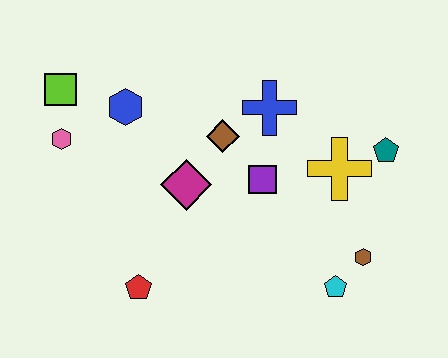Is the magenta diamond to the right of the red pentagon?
Yes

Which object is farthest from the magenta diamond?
The teal pentagon is farthest from the magenta diamond.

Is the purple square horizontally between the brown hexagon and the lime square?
Yes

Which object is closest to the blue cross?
The brown diamond is closest to the blue cross.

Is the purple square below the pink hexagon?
Yes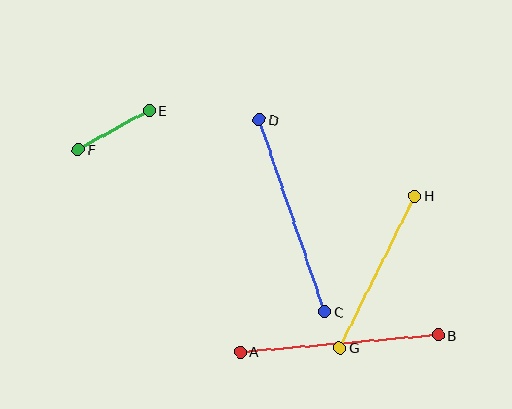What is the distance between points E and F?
The distance is approximately 81 pixels.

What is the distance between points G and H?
The distance is approximately 170 pixels.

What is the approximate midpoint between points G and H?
The midpoint is at approximately (377, 272) pixels.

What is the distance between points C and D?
The distance is approximately 203 pixels.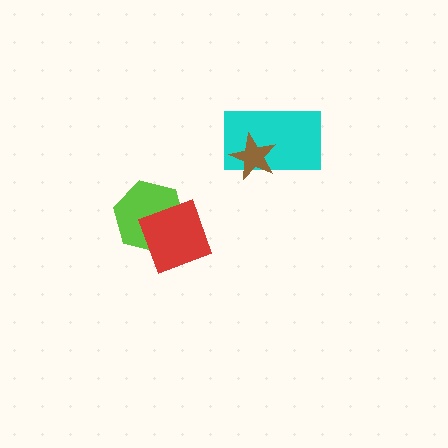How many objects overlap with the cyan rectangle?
1 object overlaps with the cyan rectangle.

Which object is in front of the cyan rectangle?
The brown star is in front of the cyan rectangle.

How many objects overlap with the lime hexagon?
1 object overlaps with the lime hexagon.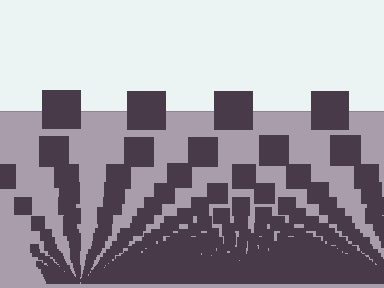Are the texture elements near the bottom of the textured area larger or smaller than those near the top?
Smaller. The gradient is inverted — elements near the bottom are smaller and denser.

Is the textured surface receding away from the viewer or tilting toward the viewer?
The surface appears to tilt toward the viewer. Texture elements get larger and sparser toward the top.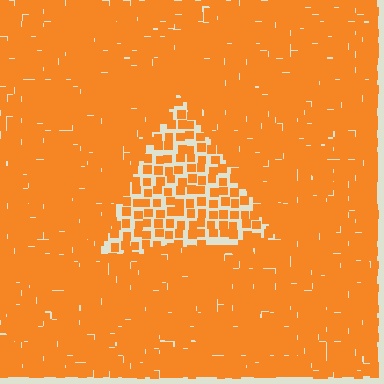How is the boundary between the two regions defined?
The boundary is defined by a change in element density (approximately 2.3x ratio). All elements are the same color, size, and shape.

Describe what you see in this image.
The image contains small orange elements arranged at two different densities. A triangle-shaped region is visible where the elements are less densely packed than the surrounding area.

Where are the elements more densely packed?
The elements are more densely packed outside the triangle boundary.